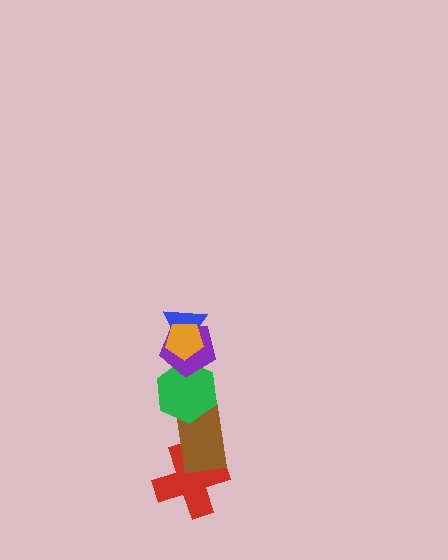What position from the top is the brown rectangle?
The brown rectangle is 5th from the top.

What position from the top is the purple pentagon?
The purple pentagon is 3rd from the top.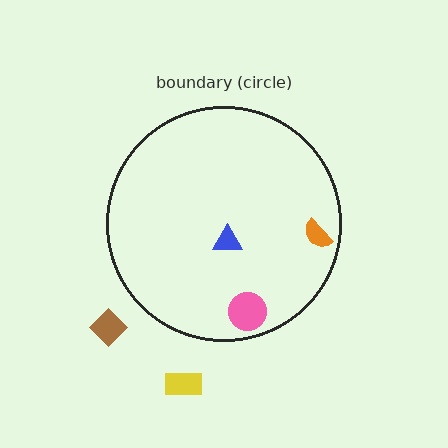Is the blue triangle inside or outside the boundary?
Inside.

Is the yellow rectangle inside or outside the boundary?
Outside.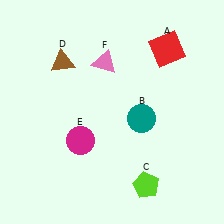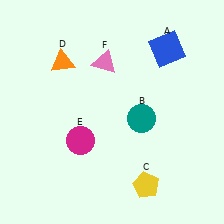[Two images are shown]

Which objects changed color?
A changed from red to blue. C changed from lime to yellow. D changed from brown to orange.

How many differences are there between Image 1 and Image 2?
There are 3 differences between the two images.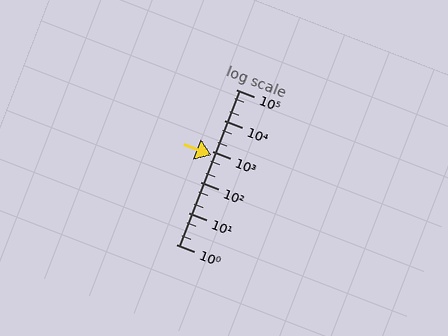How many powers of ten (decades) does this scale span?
The scale spans 5 decades, from 1 to 100000.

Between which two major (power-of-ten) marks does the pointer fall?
The pointer is between 100 and 1000.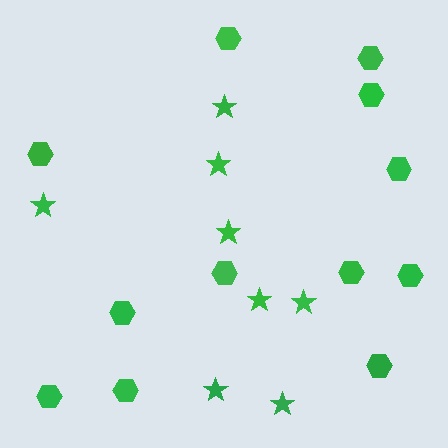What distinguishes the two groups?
There are 2 groups: one group of stars (8) and one group of hexagons (12).